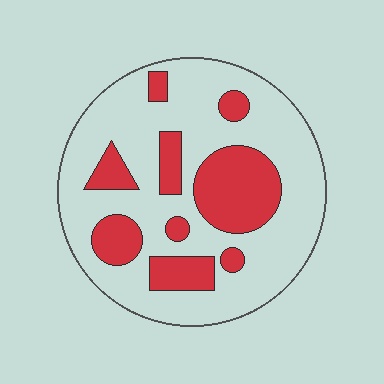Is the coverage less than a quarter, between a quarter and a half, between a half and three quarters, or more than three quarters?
Between a quarter and a half.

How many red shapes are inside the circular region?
9.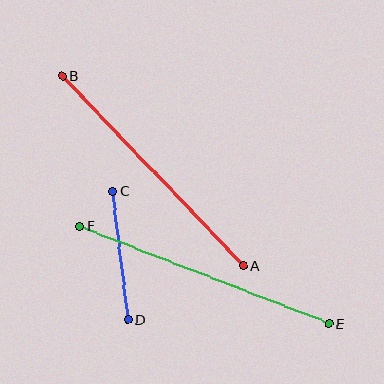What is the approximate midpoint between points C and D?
The midpoint is at approximately (120, 255) pixels.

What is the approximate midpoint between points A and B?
The midpoint is at approximately (153, 171) pixels.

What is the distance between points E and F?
The distance is approximately 267 pixels.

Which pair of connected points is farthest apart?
Points E and F are farthest apart.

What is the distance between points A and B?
The distance is approximately 262 pixels.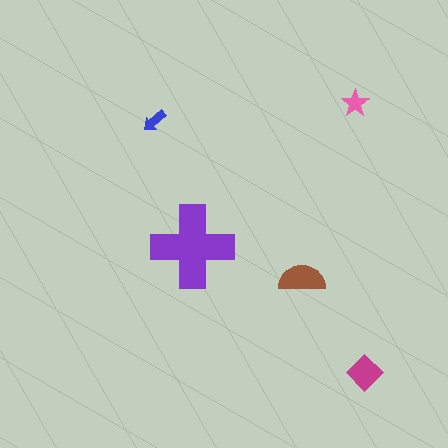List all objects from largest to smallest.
The purple cross, the brown semicircle, the magenta diamond, the pink star, the blue arrow.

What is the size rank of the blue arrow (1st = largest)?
5th.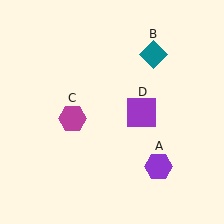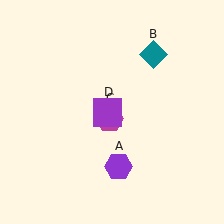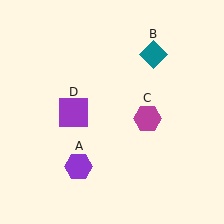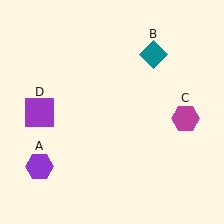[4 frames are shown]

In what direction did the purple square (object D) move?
The purple square (object D) moved left.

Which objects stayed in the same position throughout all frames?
Teal diamond (object B) remained stationary.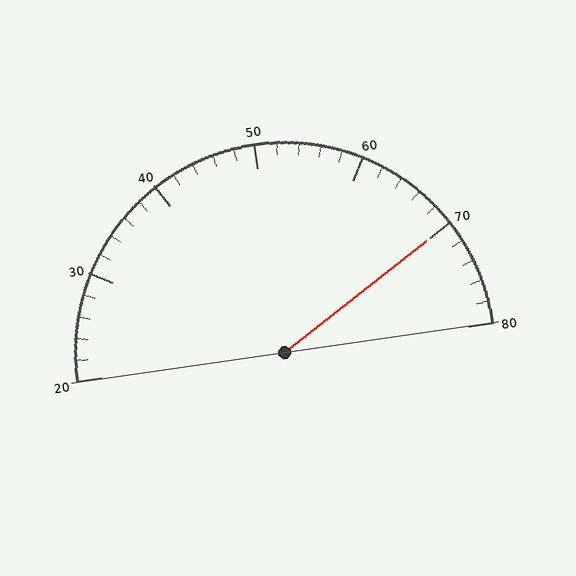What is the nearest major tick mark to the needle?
The nearest major tick mark is 70.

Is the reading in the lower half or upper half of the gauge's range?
The reading is in the upper half of the range (20 to 80).